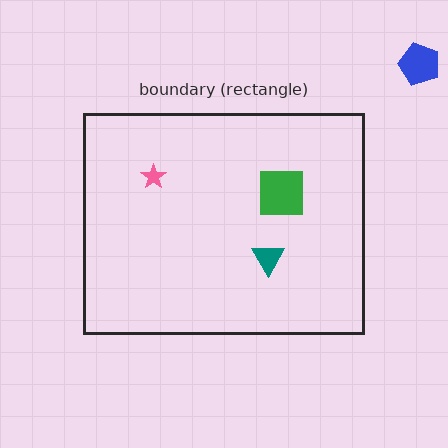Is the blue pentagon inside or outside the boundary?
Outside.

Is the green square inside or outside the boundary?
Inside.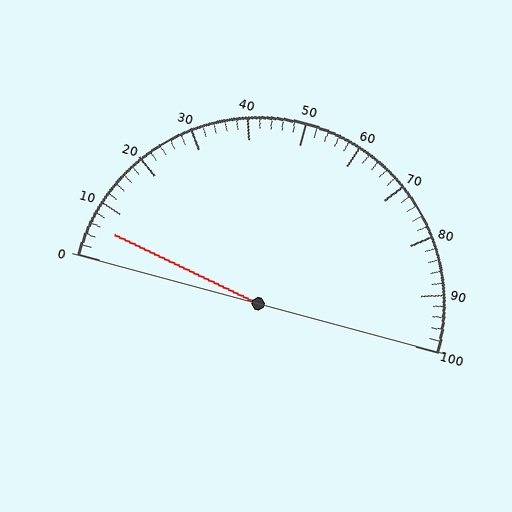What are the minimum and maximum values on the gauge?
The gauge ranges from 0 to 100.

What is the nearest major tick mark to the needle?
The nearest major tick mark is 10.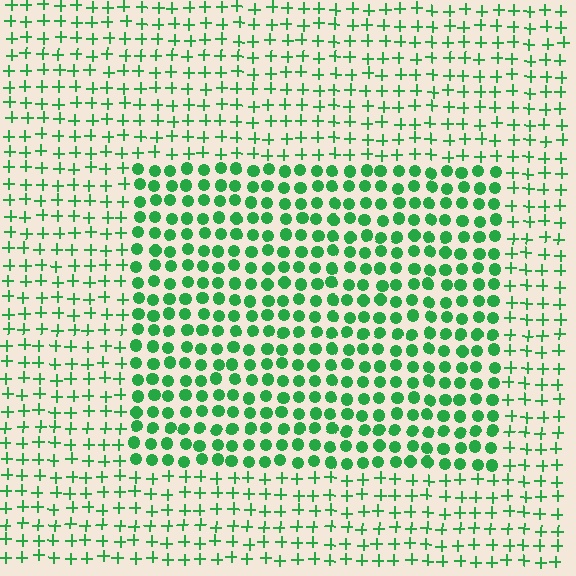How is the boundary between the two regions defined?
The boundary is defined by a change in element shape: circles inside vs. plus signs outside. All elements share the same color and spacing.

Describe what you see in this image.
The image is filled with small green elements arranged in a uniform grid. A rectangle-shaped region contains circles, while the surrounding area contains plus signs. The boundary is defined purely by the change in element shape.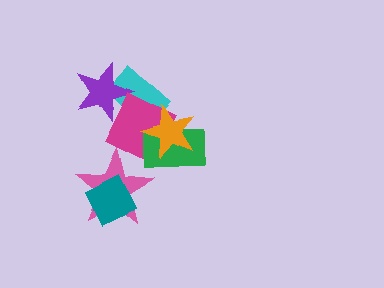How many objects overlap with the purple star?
1 object overlaps with the purple star.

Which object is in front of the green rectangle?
The orange star is in front of the green rectangle.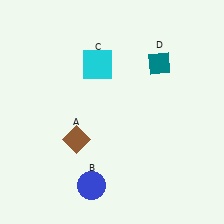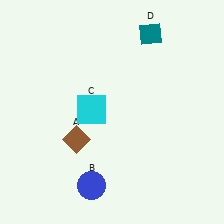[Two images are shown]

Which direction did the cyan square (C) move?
The cyan square (C) moved down.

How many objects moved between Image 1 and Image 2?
2 objects moved between the two images.